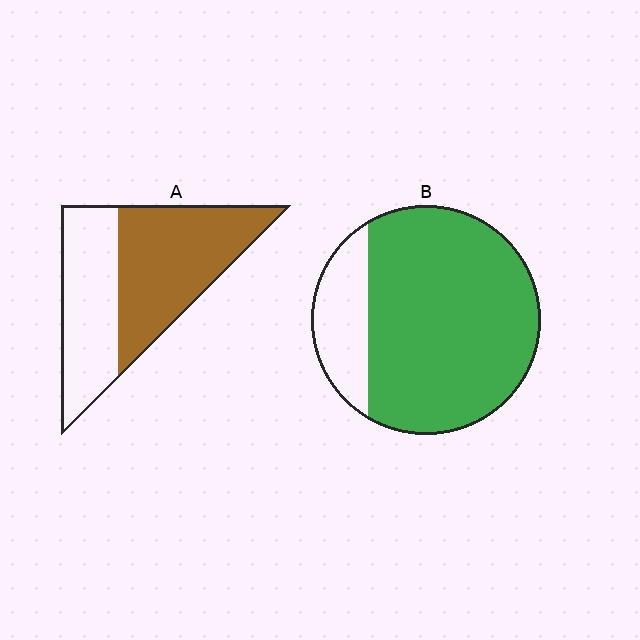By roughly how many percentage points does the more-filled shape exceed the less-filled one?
By roughly 25 percentage points (B over A).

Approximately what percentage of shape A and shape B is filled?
A is approximately 55% and B is approximately 80%.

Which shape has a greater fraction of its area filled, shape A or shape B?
Shape B.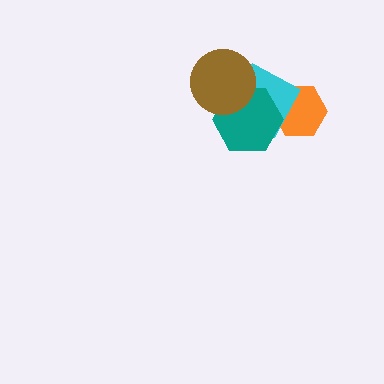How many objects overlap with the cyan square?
3 objects overlap with the cyan square.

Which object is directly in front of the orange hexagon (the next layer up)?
The cyan square is directly in front of the orange hexagon.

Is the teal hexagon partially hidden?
Yes, it is partially covered by another shape.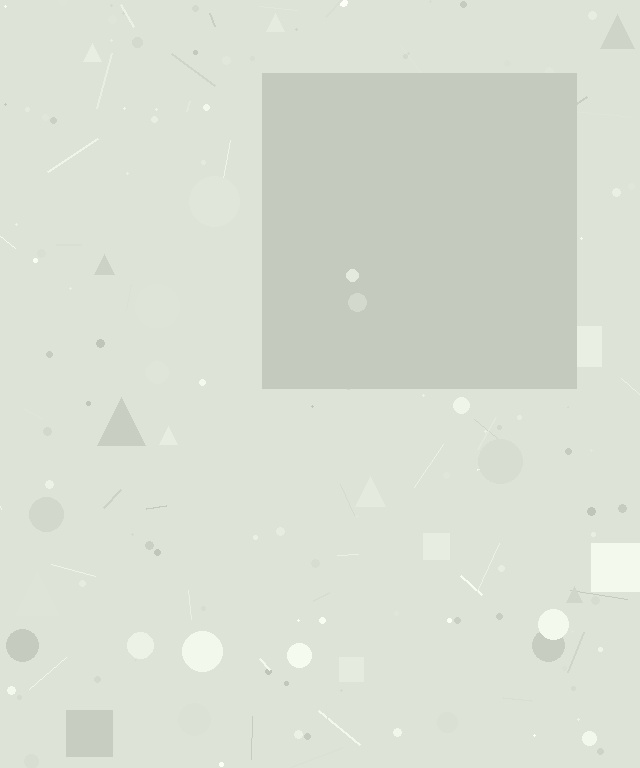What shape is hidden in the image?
A square is hidden in the image.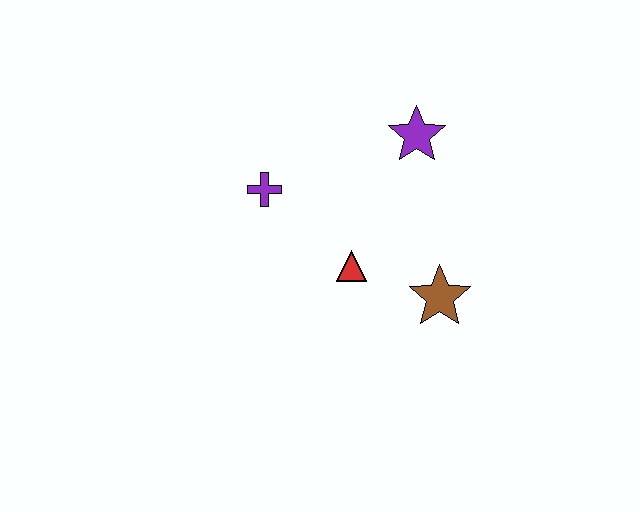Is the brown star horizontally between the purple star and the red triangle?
No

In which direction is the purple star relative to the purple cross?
The purple star is to the right of the purple cross.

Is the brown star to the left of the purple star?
No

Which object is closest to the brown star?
The red triangle is closest to the brown star.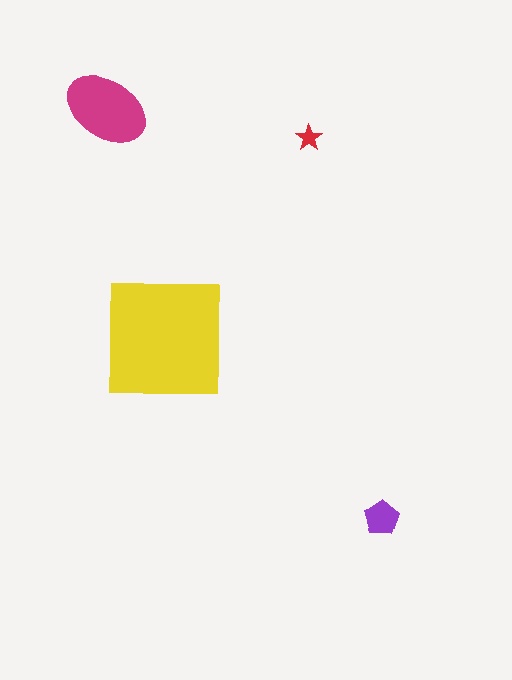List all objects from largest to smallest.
The yellow square, the magenta ellipse, the purple pentagon, the red star.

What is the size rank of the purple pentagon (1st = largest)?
3rd.